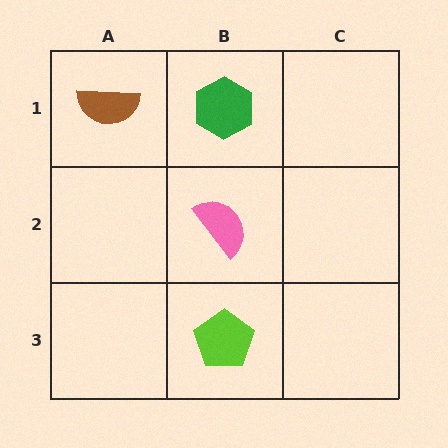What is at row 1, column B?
A green hexagon.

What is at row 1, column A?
A brown semicircle.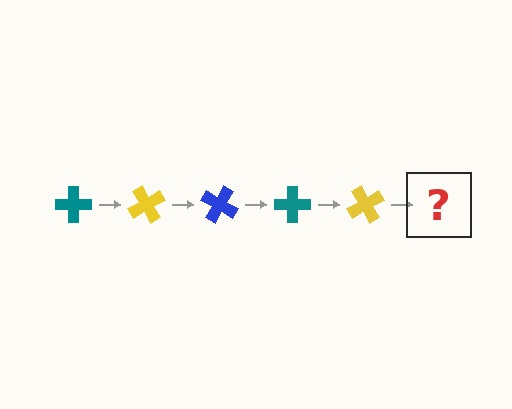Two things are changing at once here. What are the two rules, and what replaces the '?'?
The two rules are that it rotates 60 degrees each step and the color cycles through teal, yellow, and blue. The '?' should be a blue cross, rotated 300 degrees from the start.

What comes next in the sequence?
The next element should be a blue cross, rotated 300 degrees from the start.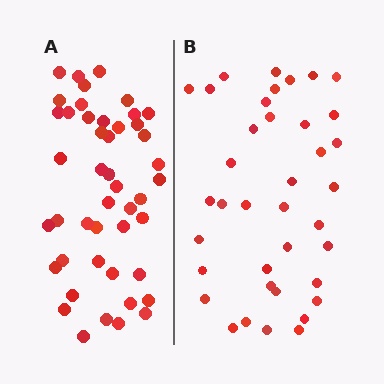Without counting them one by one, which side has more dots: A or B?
Region A (the left region) has more dots.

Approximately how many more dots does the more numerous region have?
Region A has roughly 8 or so more dots than region B.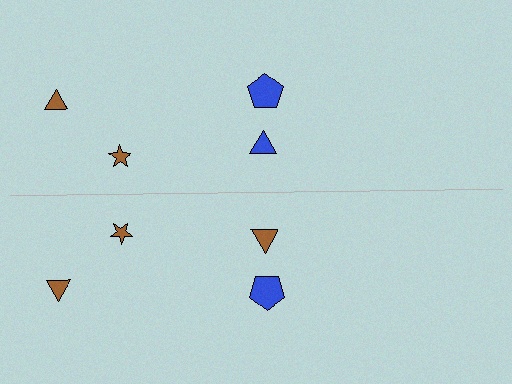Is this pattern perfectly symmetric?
No, the pattern is not perfectly symmetric. The brown triangle on the bottom side breaks the symmetry — its mirror counterpart is blue.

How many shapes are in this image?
There are 8 shapes in this image.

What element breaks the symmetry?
The brown triangle on the bottom side breaks the symmetry — its mirror counterpart is blue.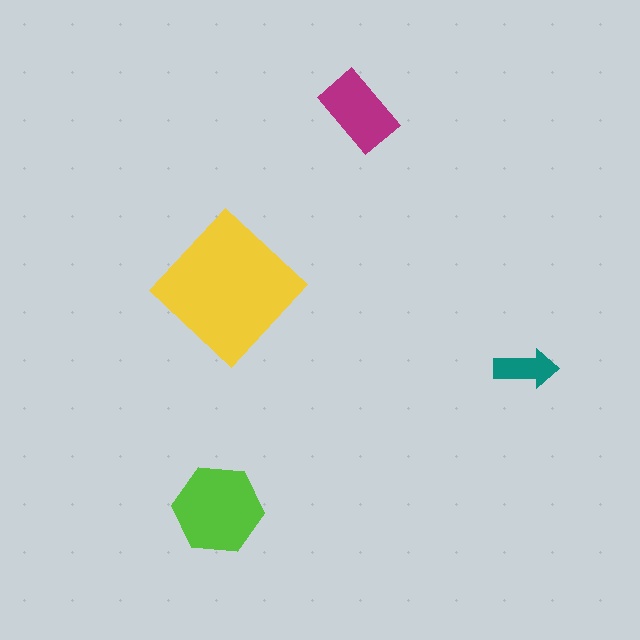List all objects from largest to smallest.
The yellow diamond, the lime hexagon, the magenta rectangle, the teal arrow.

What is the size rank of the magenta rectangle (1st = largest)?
3rd.